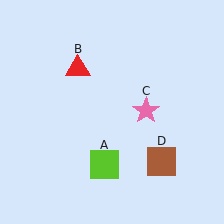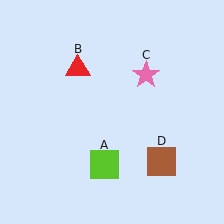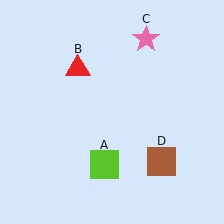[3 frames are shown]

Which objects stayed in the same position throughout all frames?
Lime square (object A) and red triangle (object B) and brown square (object D) remained stationary.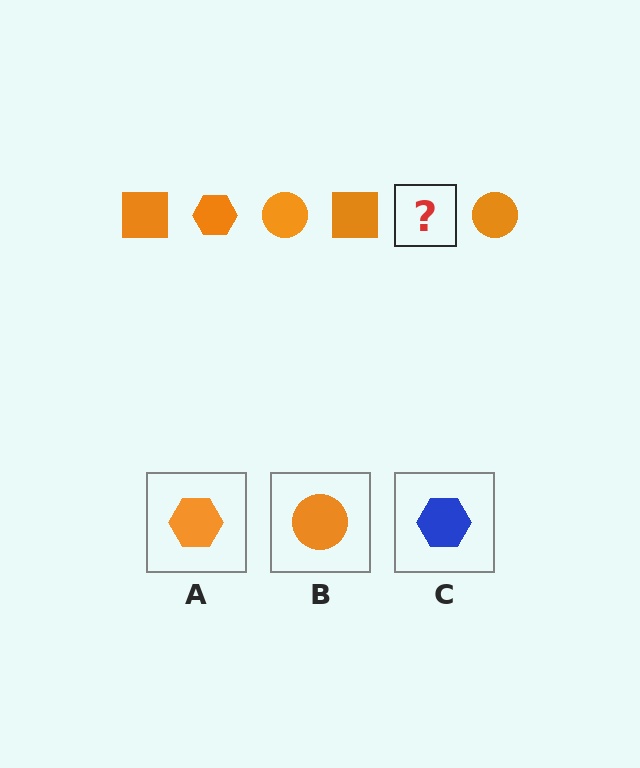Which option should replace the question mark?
Option A.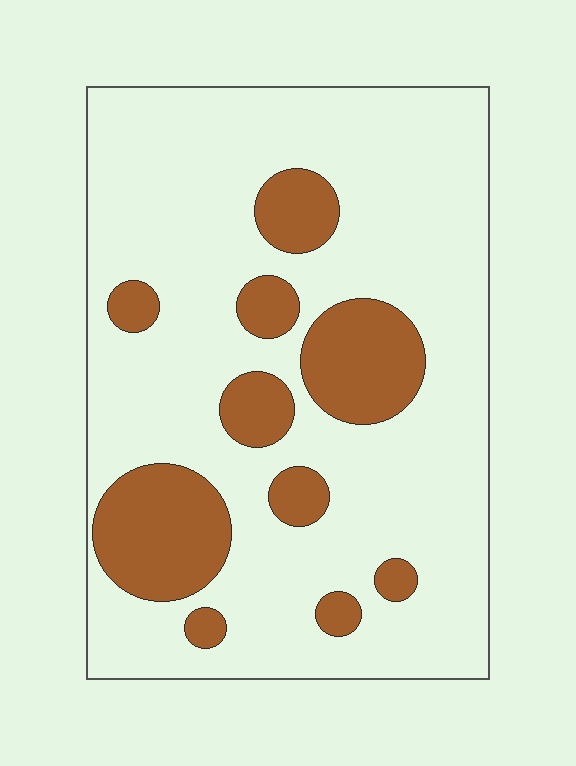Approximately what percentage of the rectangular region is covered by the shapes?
Approximately 20%.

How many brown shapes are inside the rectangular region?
10.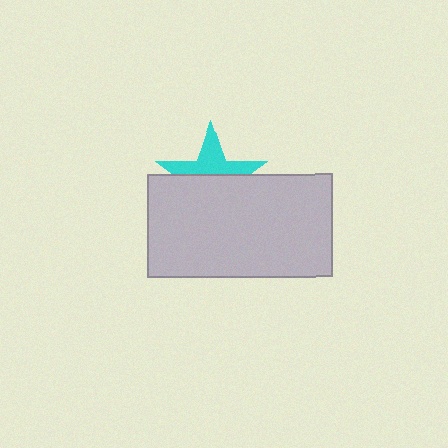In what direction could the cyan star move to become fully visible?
The cyan star could move up. That would shift it out from behind the light gray rectangle entirely.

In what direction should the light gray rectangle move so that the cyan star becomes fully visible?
The light gray rectangle should move down. That is the shortest direction to clear the overlap and leave the cyan star fully visible.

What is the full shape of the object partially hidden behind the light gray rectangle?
The partially hidden object is a cyan star.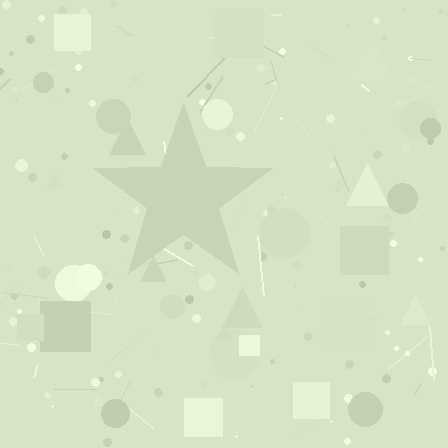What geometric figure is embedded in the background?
A star is embedded in the background.